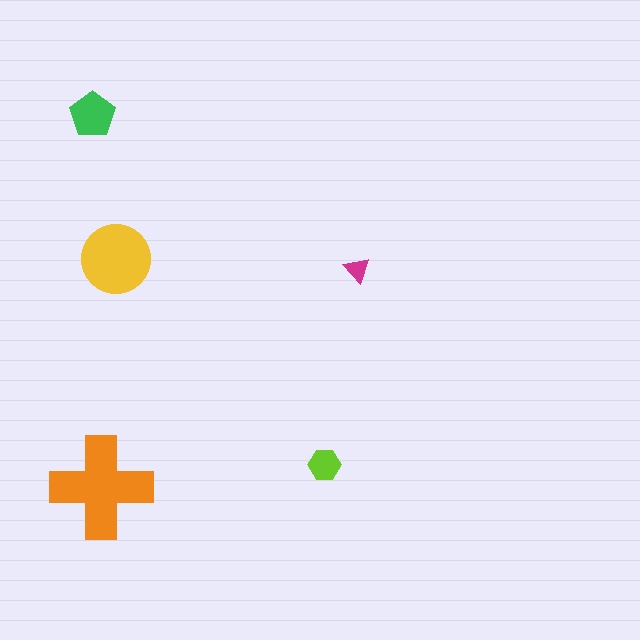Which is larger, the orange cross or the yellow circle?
The orange cross.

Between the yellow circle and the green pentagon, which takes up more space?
The yellow circle.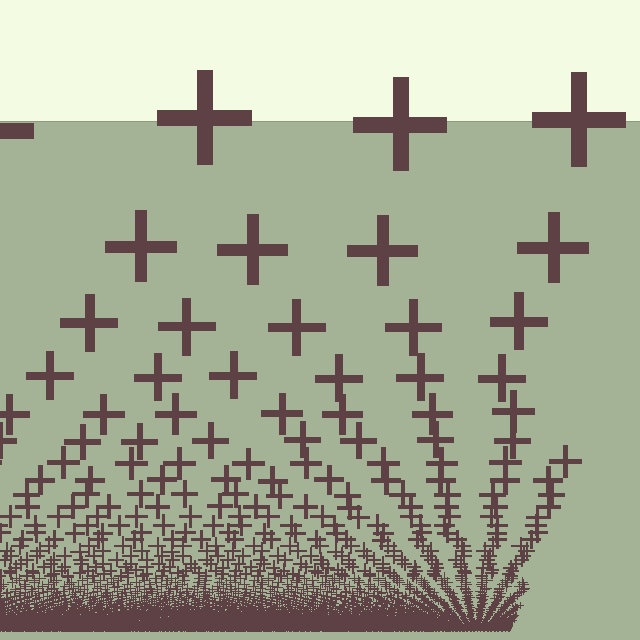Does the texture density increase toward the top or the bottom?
Density increases toward the bottom.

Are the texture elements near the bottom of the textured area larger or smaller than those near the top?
Smaller. The gradient is inverted — elements near the bottom are smaller and denser.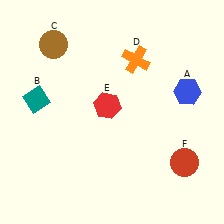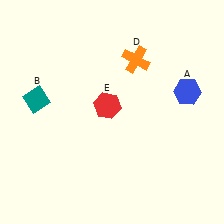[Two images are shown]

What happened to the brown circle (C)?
The brown circle (C) was removed in Image 2. It was in the top-left area of Image 1.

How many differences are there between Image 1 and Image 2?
There are 2 differences between the two images.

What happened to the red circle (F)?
The red circle (F) was removed in Image 2. It was in the bottom-right area of Image 1.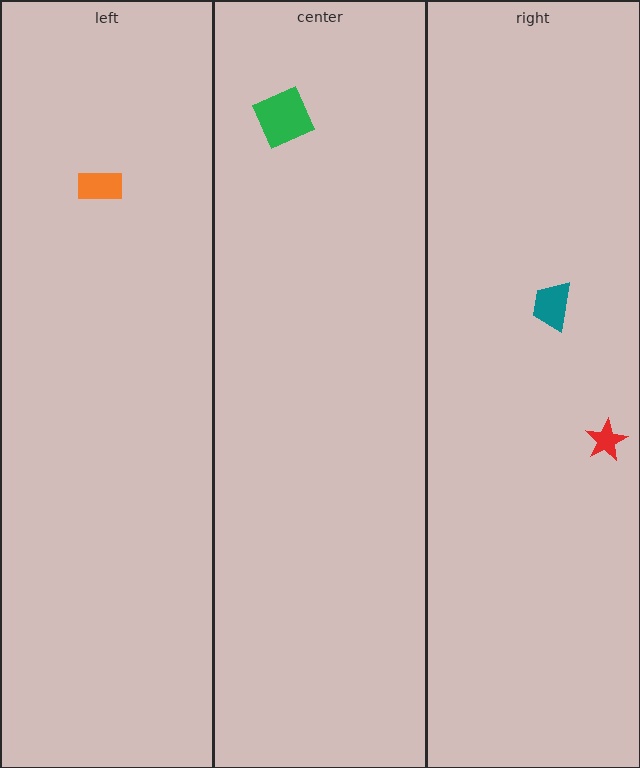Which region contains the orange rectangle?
The left region.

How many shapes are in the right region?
2.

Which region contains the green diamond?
The center region.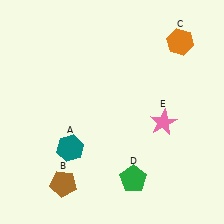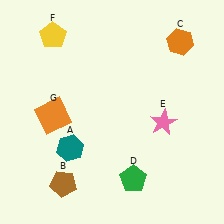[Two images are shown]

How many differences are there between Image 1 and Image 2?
There are 2 differences between the two images.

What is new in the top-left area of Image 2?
A yellow pentagon (F) was added in the top-left area of Image 2.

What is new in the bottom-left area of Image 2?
An orange square (G) was added in the bottom-left area of Image 2.